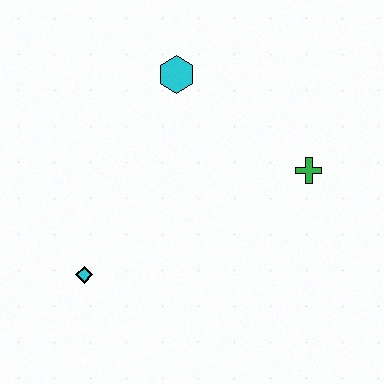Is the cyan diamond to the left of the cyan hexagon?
Yes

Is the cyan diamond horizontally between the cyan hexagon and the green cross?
No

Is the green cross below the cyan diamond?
No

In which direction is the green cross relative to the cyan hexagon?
The green cross is to the right of the cyan hexagon.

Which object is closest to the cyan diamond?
The cyan hexagon is closest to the cyan diamond.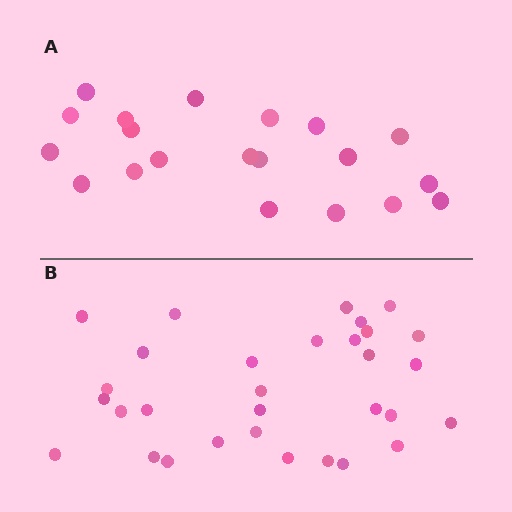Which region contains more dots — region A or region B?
Region B (the bottom region) has more dots.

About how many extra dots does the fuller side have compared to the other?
Region B has roughly 12 or so more dots than region A.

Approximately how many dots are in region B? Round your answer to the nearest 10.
About 30 dots. (The exact count is 31, which rounds to 30.)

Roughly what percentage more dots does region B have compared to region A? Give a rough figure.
About 55% more.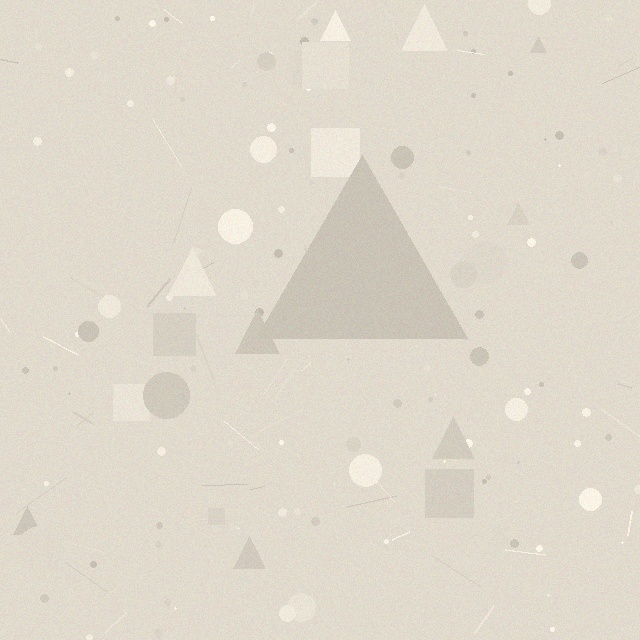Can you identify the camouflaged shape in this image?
The camouflaged shape is a triangle.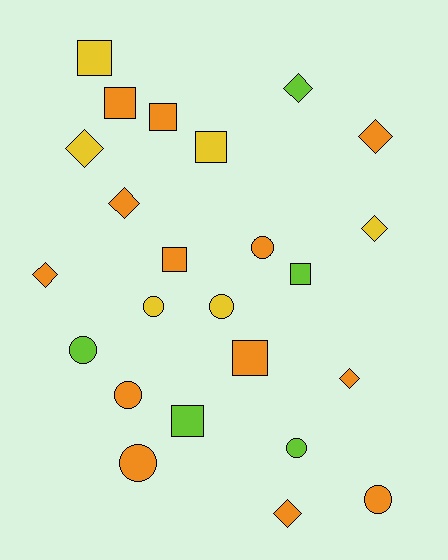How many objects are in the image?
There are 24 objects.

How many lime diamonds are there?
There is 1 lime diamond.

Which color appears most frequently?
Orange, with 13 objects.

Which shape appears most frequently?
Circle, with 8 objects.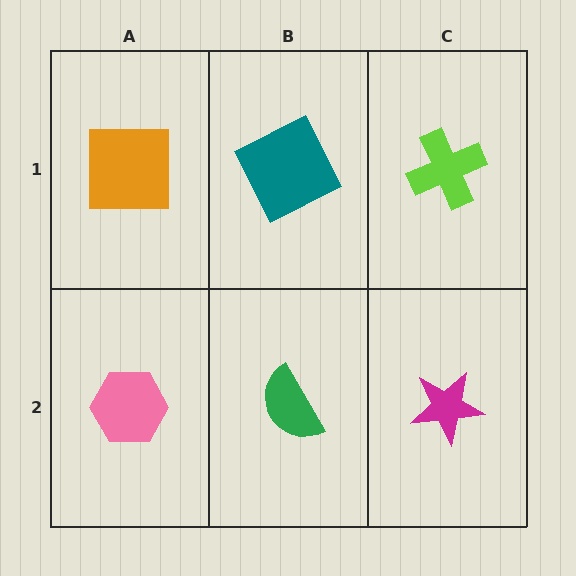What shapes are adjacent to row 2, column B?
A teal square (row 1, column B), a pink hexagon (row 2, column A), a magenta star (row 2, column C).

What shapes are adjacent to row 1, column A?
A pink hexagon (row 2, column A), a teal square (row 1, column B).